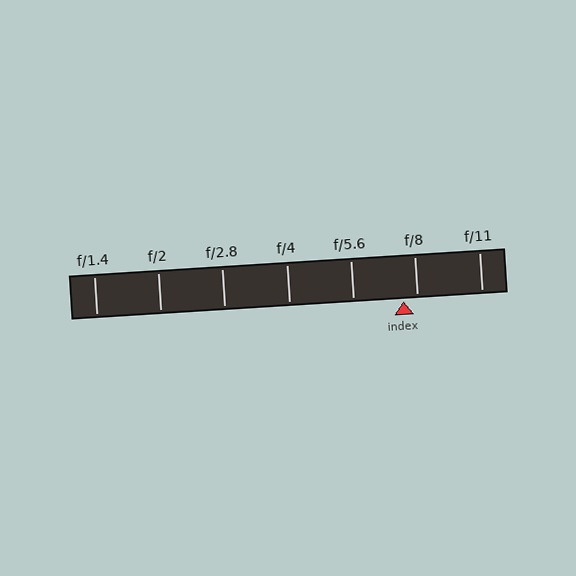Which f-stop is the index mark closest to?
The index mark is closest to f/8.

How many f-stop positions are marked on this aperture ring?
There are 7 f-stop positions marked.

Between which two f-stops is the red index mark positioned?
The index mark is between f/5.6 and f/8.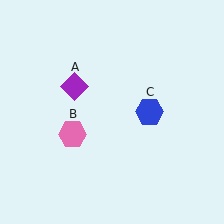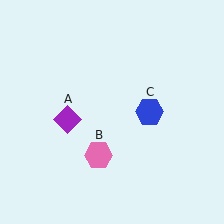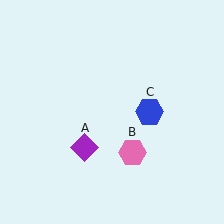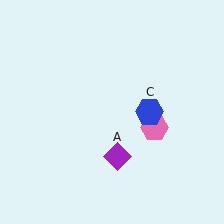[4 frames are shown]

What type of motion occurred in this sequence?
The purple diamond (object A), pink hexagon (object B) rotated counterclockwise around the center of the scene.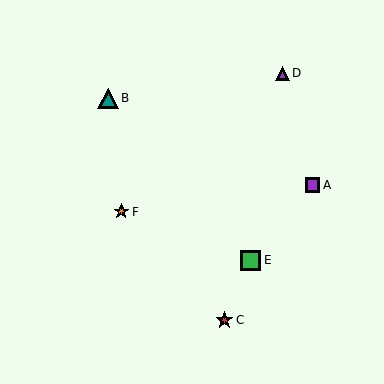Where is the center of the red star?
The center of the red star is at (224, 320).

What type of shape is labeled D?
Shape D is a purple triangle.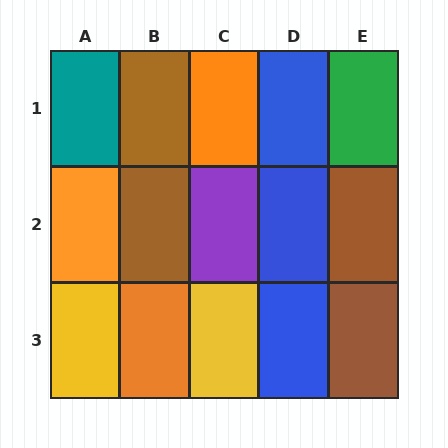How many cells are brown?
4 cells are brown.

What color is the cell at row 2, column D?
Blue.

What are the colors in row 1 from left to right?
Teal, brown, orange, blue, green.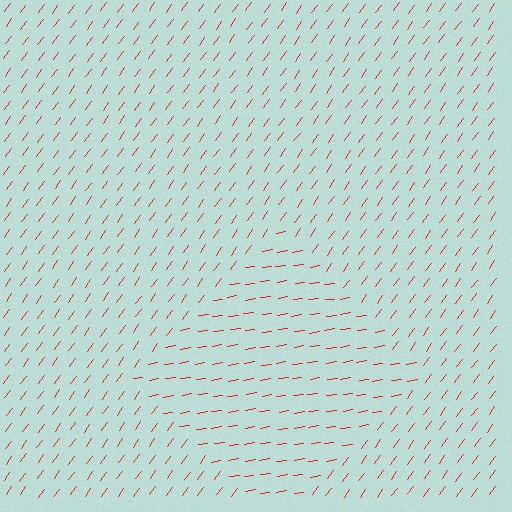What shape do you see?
I see a diamond.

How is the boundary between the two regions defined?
The boundary is defined purely by a change in line orientation (approximately 45 degrees difference). All lines are the same color and thickness.